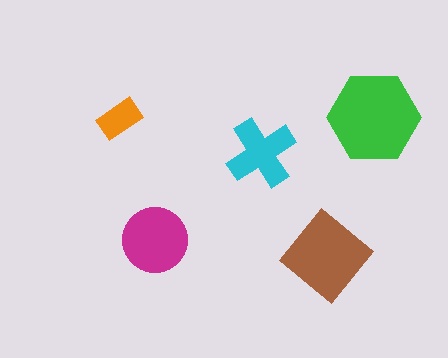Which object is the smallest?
The orange rectangle.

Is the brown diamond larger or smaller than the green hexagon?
Smaller.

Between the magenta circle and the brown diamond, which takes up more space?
The brown diamond.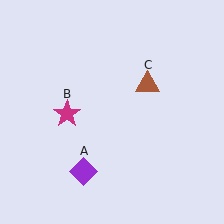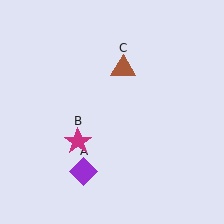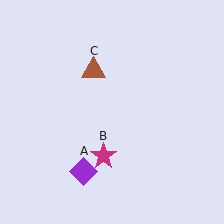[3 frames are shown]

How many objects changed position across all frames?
2 objects changed position: magenta star (object B), brown triangle (object C).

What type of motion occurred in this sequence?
The magenta star (object B), brown triangle (object C) rotated counterclockwise around the center of the scene.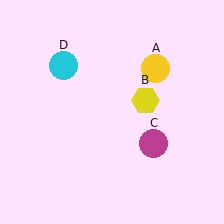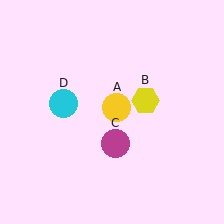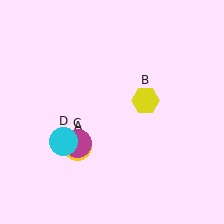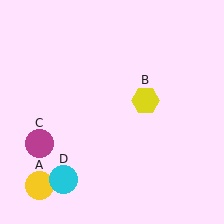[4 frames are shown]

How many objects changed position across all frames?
3 objects changed position: yellow circle (object A), magenta circle (object C), cyan circle (object D).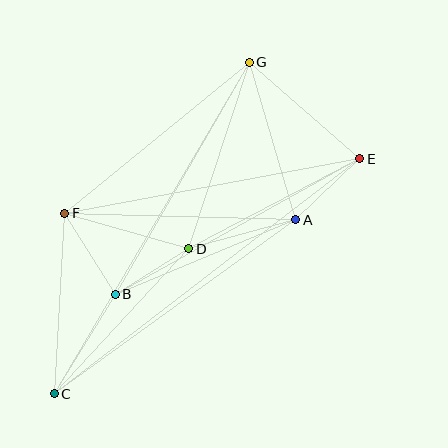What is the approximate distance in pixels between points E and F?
The distance between E and F is approximately 300 pixels.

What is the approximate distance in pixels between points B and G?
The distance between B and G is approximately 268 pixels.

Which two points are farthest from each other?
Points C and E are farthest from each other.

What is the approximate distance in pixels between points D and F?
The distance between D and F is approximately 129 pixels.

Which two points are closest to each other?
Points B and D are closest to each other.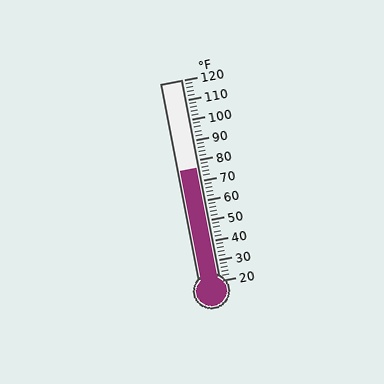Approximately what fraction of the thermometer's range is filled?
The thermometer is filled to approximately 55% of its range.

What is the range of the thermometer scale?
The thermometer scale ranges from 20°F to 120°F.